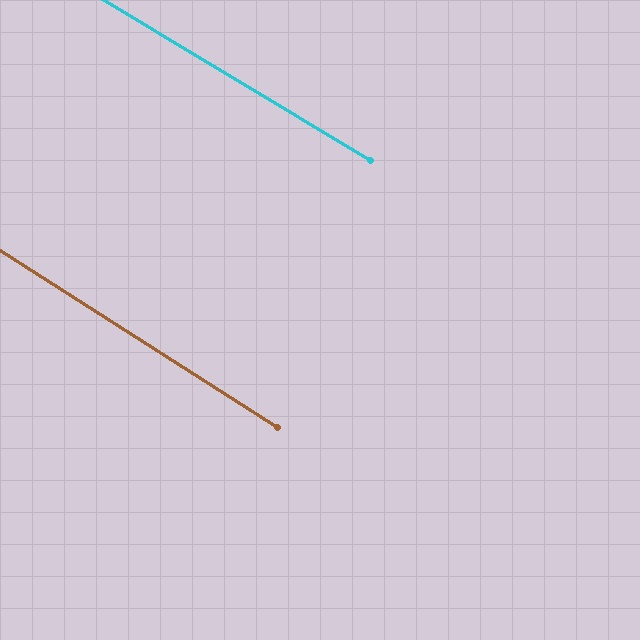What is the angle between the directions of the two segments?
Approximately 1 degree.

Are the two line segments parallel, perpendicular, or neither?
Parallel — their directions differ by only 1.3°.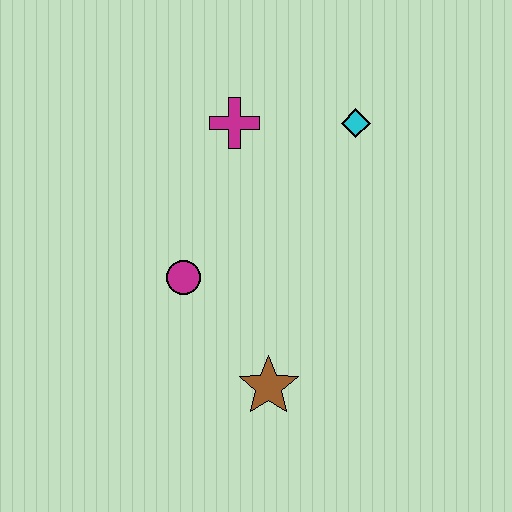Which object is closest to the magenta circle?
The brown star is closest to the magenta circle.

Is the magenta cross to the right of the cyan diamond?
No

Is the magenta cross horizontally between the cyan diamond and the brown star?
No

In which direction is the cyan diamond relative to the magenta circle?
The cyan diamond is to the right of the magenta circle.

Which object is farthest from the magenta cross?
The brown star is farthest from the magenta cross.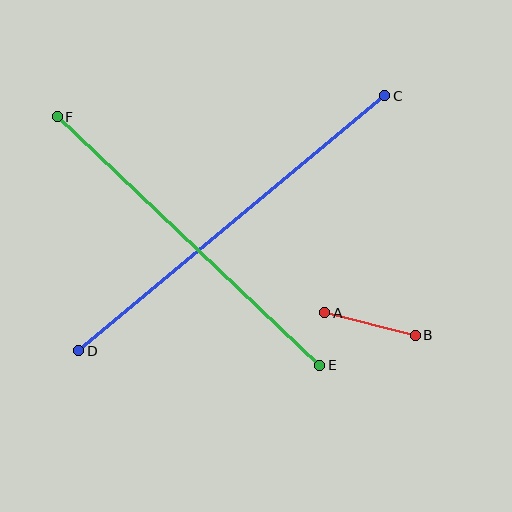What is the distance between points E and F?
The distance is approximately 362 pixels.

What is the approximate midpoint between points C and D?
The midpoint is at approximately (232, 223) pixels.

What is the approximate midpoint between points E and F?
The midpoint is at approximately (189, 241) pixels.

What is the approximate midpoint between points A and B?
The midpoint is at approximately (370, 324) pixels.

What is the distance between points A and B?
The distance is approximately 93 pixels.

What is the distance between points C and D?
The distance is approximately 398 pixels.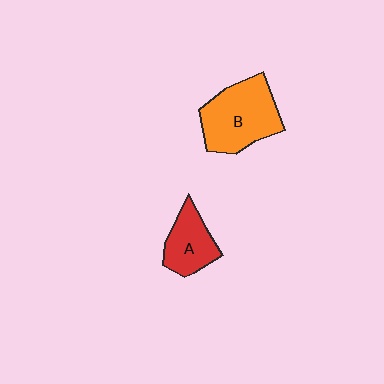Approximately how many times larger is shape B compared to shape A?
Approximately 1.7 times.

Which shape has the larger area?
Shape B (orange).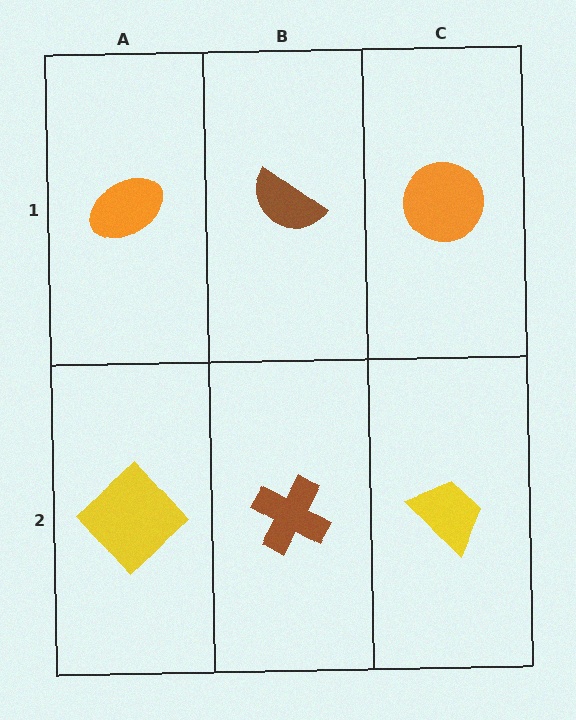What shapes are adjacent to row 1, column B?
A brown cross (row 2, column B), an orange ellipse (row 1, column A), an orange circle (row 1, column C).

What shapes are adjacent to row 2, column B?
A brown semicircle (row 1, column B), a yellow diamond (row 2, column A), a yellow trapezoid (row 2, column C).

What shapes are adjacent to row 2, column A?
An orange ellipse (row 1, column A), a brown cross (row 2, column B).